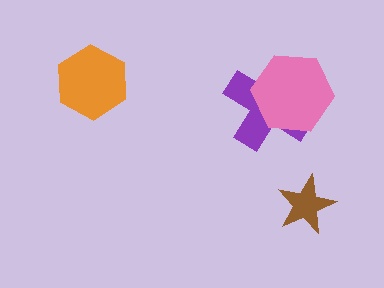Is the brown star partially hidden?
No, no other shape covers it.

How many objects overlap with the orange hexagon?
0 objects overlap with the orange hexagon.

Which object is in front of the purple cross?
The pink hexagon is in front of the purple cross.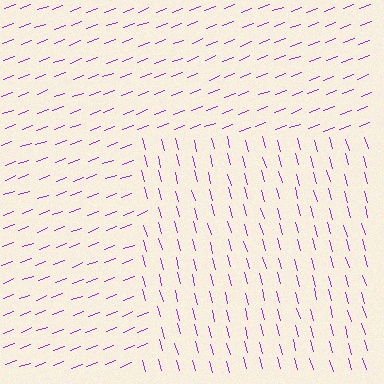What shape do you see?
I see a rectangle.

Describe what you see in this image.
The image is filled with small purple line segments. A rectangle region in the image has lines oriented differently from the surrounding lines, creating a visible texture boundary.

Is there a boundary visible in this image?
Yes, there is a texture boundary formed by a change in line orientation.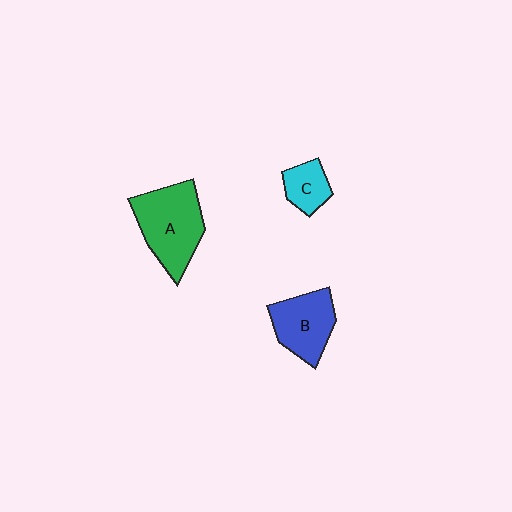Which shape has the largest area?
Shape A (green).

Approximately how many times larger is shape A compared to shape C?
Approximately 2.4 times.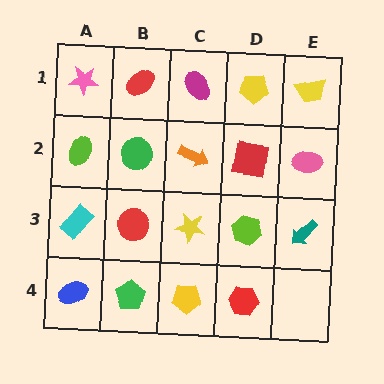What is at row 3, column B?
A red circle.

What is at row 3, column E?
A teal arrow.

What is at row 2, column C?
An orange arrow.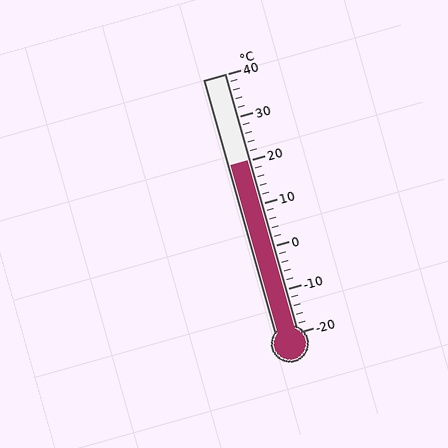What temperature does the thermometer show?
The thermometer shows approximately 20°C.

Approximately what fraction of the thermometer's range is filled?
The thermometer is filled to approximately 65% of its range.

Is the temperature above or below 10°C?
The temperature is above 10°C.